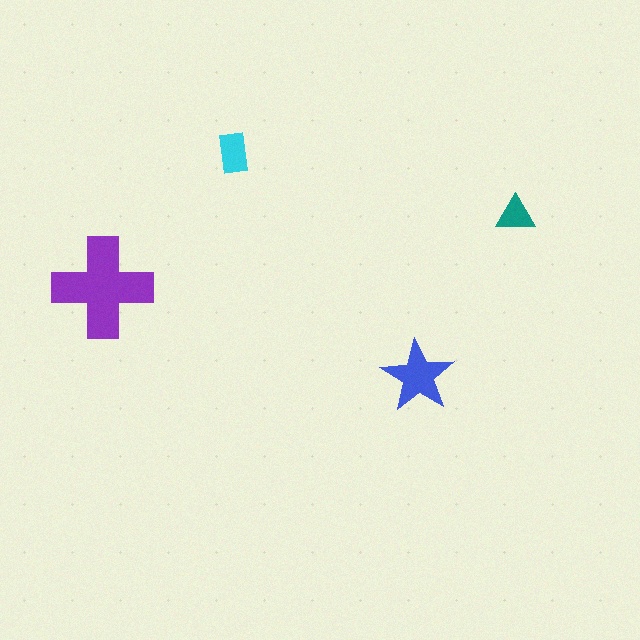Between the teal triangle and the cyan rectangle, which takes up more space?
The cyan rectangle.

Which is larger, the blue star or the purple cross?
The purple cross.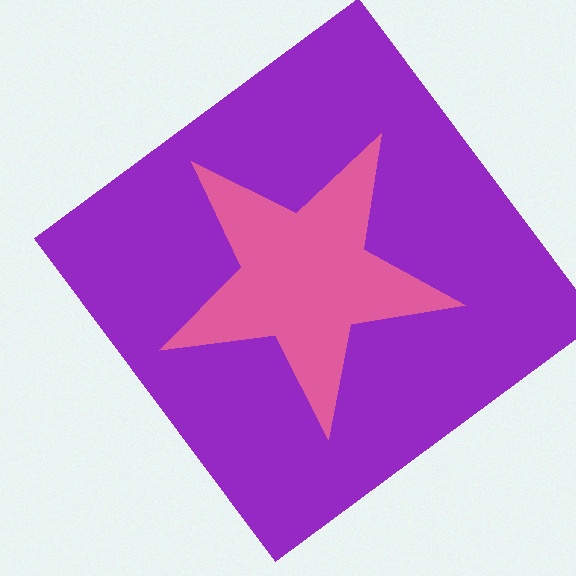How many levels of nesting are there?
2.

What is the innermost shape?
The pink star.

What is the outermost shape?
The purple diamond.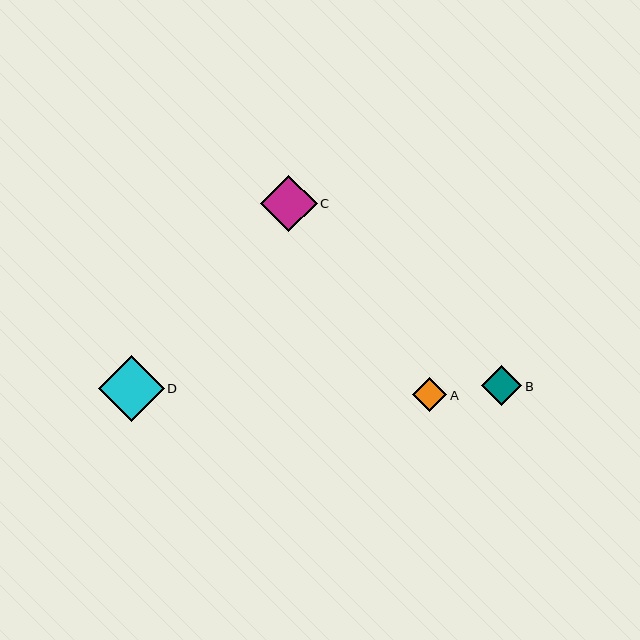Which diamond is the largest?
Diamond D is the largest with a size of approximately 66 pixels.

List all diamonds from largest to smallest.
From largest to smallest: D, C, B, A.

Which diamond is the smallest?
Diamond A is the smallest with a size of approximately 34 pixels.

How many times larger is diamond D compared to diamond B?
Diamond D is approximately 1.6 times the size of diamond B.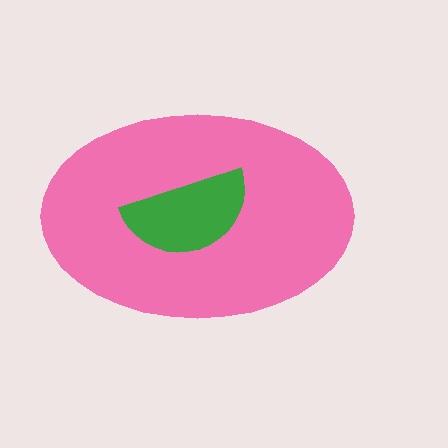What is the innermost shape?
The green semicircle.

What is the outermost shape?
The pink ellipse.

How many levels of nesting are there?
2.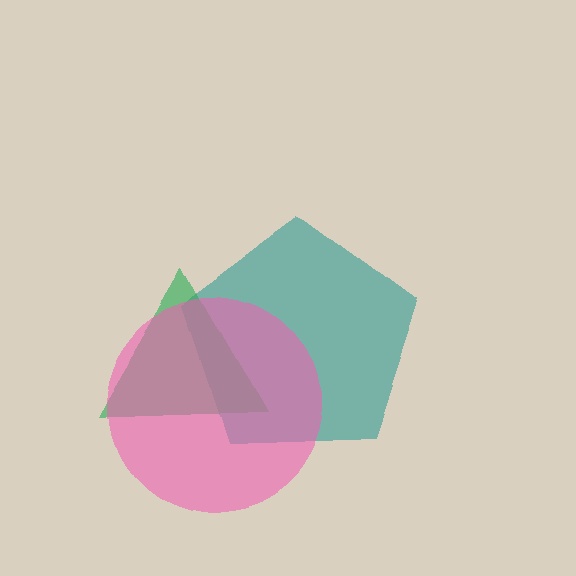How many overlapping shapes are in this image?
There are 3 overlapping shapes in the image.